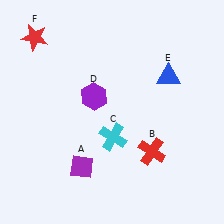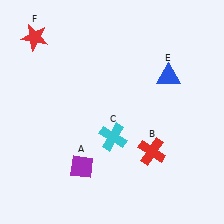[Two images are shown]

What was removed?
The purple hexagon (D) was removed in Image 2.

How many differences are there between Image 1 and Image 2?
There is 1 difference between the two images.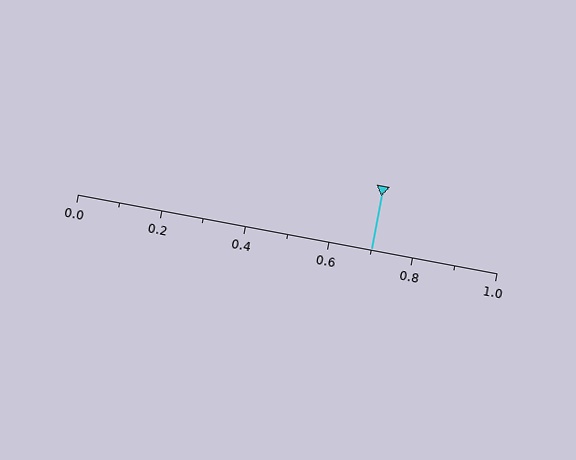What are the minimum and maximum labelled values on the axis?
The axis runs from 0.0 to 1.0.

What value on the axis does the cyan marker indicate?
The marker indicates approximately 0.7.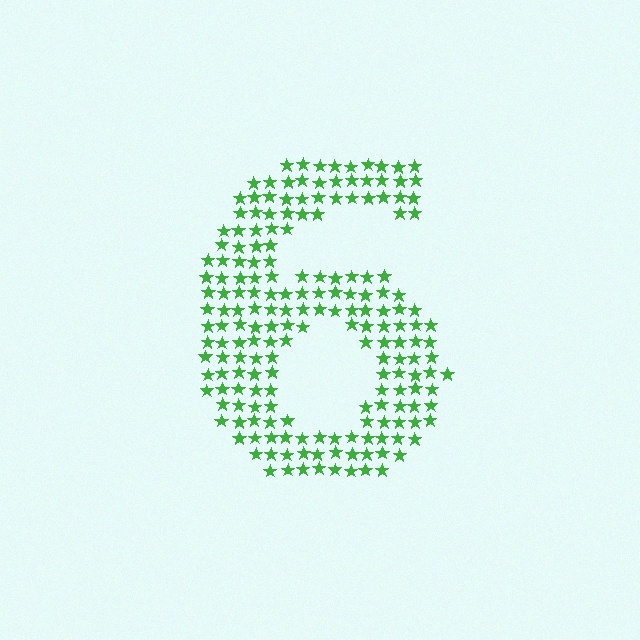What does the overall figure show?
The overall figure shows the digit 6.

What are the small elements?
The small elements are stars.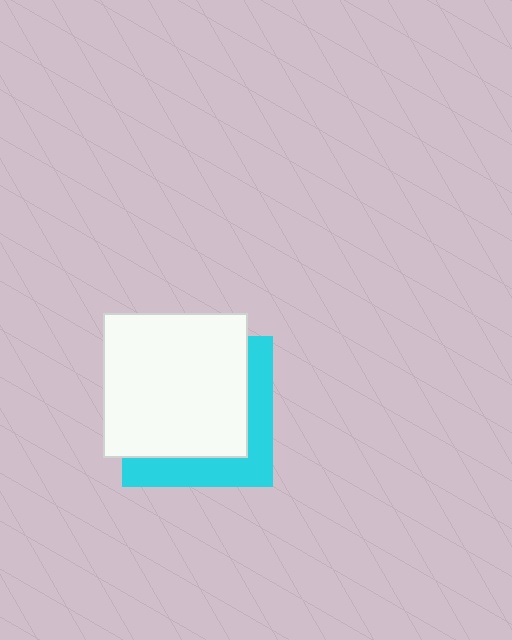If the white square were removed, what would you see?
You would see the complete cyan square.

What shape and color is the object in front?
The object in front is a white square.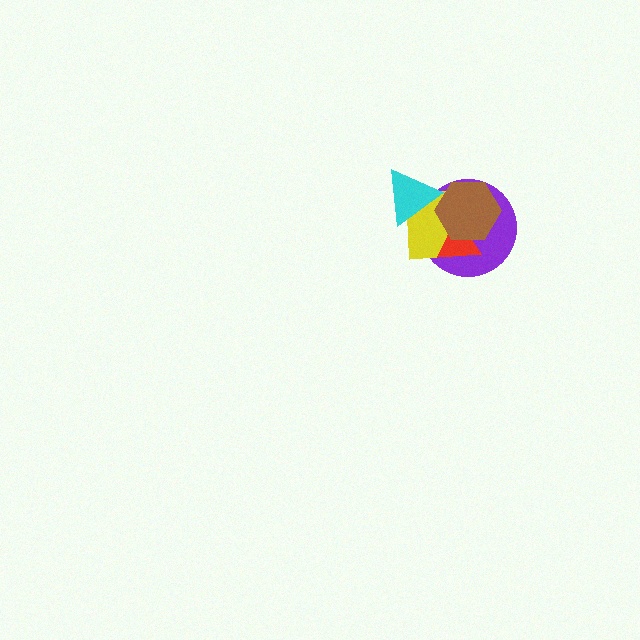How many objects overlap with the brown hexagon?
4 objects overlap with the brown hexagon.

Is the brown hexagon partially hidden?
Yes, it is partially covered by another shape.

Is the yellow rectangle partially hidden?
Yes, it is partially covered by another shape.